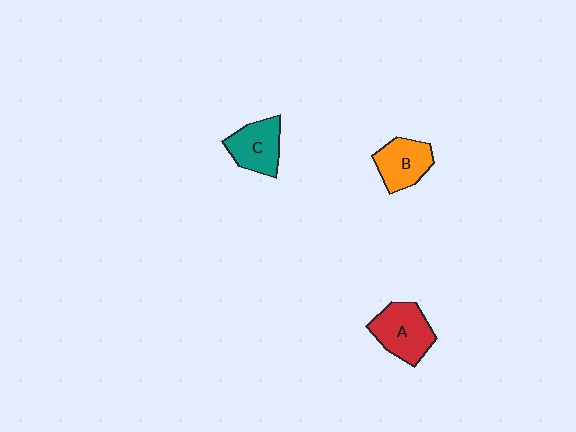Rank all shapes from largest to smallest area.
From largest to smallest: A (red), C (teal), B (orange).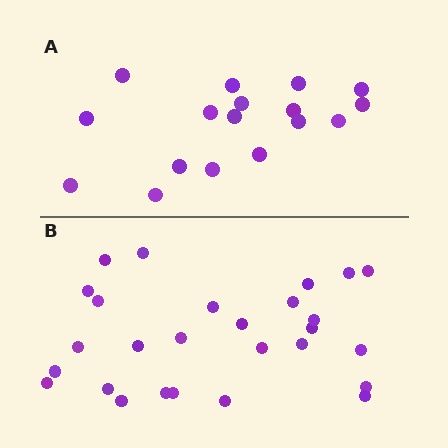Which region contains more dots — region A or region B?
Region B (the bottom region) has more dots.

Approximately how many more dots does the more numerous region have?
Region B has roughly 10 or so more dots than region A.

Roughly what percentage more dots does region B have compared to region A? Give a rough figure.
About 60% more.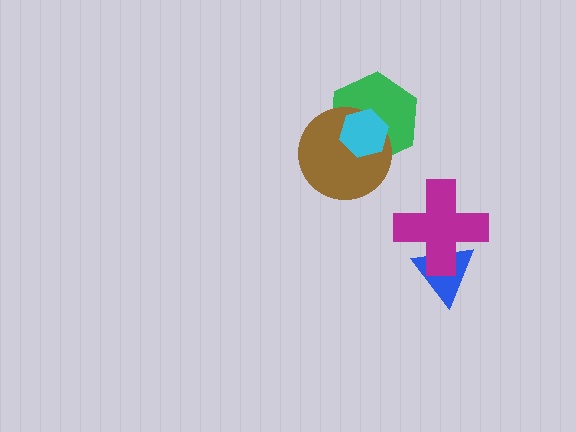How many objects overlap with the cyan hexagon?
2 objects overlap with the cyan hexagon.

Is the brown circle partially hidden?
Yes, it is partially covered by another shape.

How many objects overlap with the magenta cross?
1 object overlaps with the magenta cross.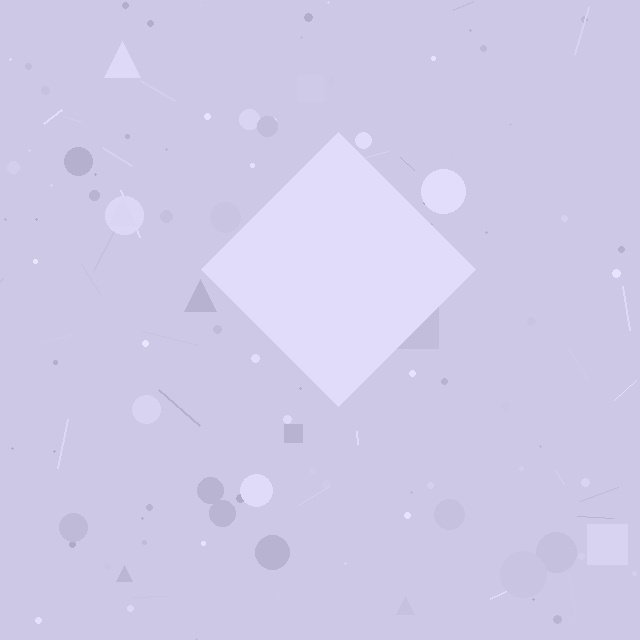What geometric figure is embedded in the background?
A diamond is embedded in the background.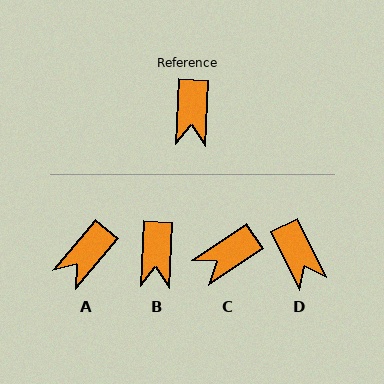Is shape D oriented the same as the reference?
No, it is off by about 29 degrees.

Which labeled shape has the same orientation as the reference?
B.